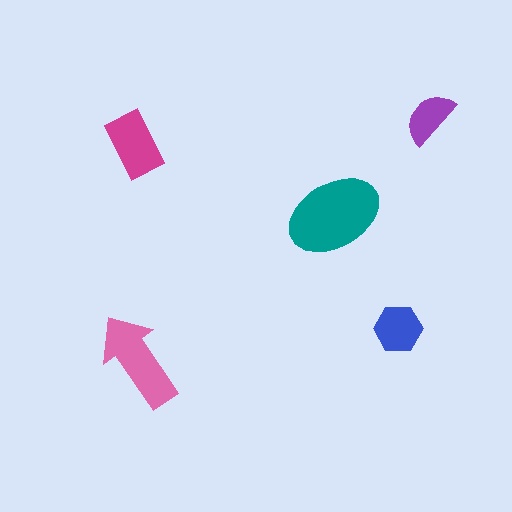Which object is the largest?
The teal ellipse.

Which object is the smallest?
The purple semicircle.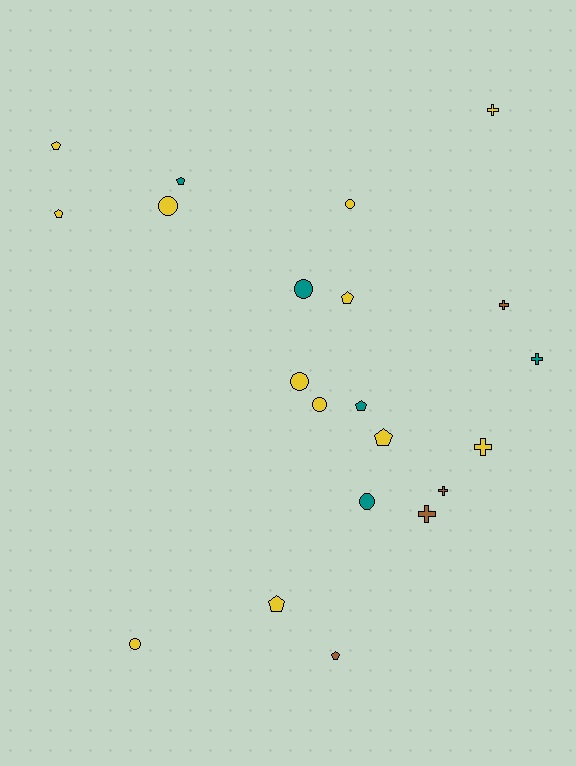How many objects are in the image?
There are 21 objects.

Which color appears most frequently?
Yellow, with 12 objects.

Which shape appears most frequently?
Pentagon, with 8 objects.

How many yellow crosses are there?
There are 2 yellow crosses.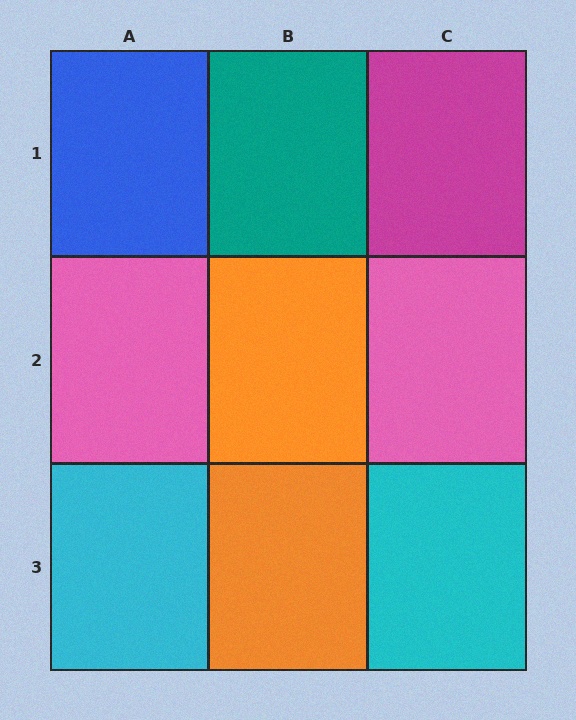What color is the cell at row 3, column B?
Orange.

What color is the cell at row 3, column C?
Cyan.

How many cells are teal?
1 cell is teal.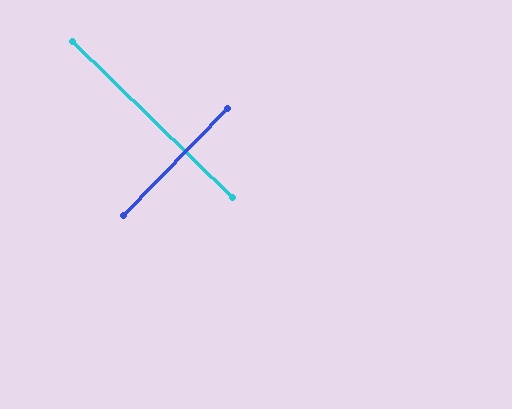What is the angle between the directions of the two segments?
Approximately 90 degrees.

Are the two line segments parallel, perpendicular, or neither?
Perpendicular — they meet at approximately 90°.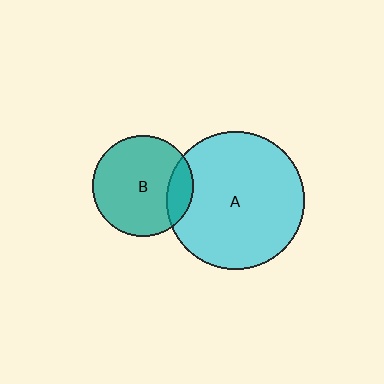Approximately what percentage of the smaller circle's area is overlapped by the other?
Approximately 15%.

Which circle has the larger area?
Circle A (cyan).